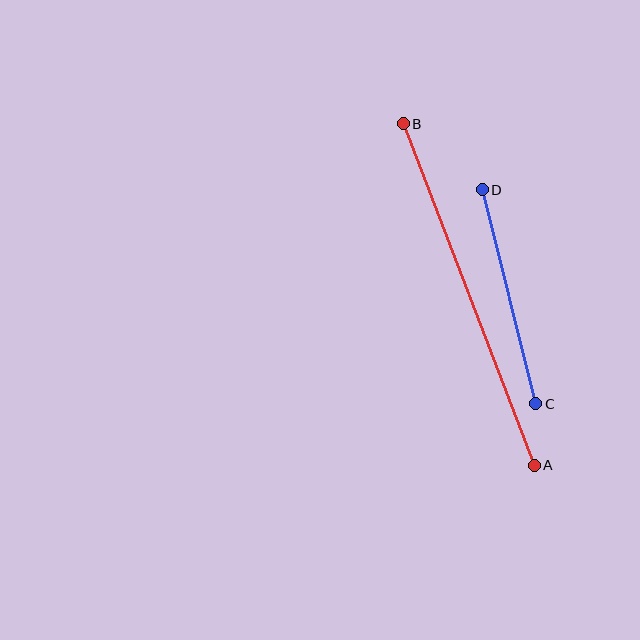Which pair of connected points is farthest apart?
Points A and B are farthest apart.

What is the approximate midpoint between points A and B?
The midpoint is at approximately (469, 294) pixels.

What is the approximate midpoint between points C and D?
The midpoint is at approximately (509, 297) pixels.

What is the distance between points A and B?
The distance is approximately 365 pixels.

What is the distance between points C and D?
The distance is approximately 221 pixels.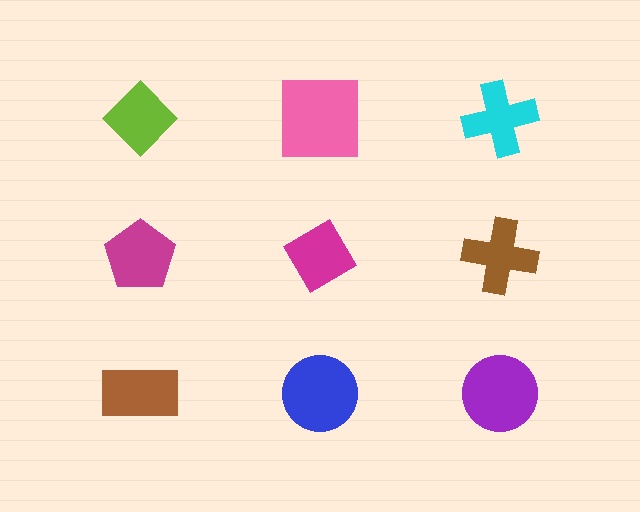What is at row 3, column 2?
A blue circle.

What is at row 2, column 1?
A magenta pentagon.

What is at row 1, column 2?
A pink square.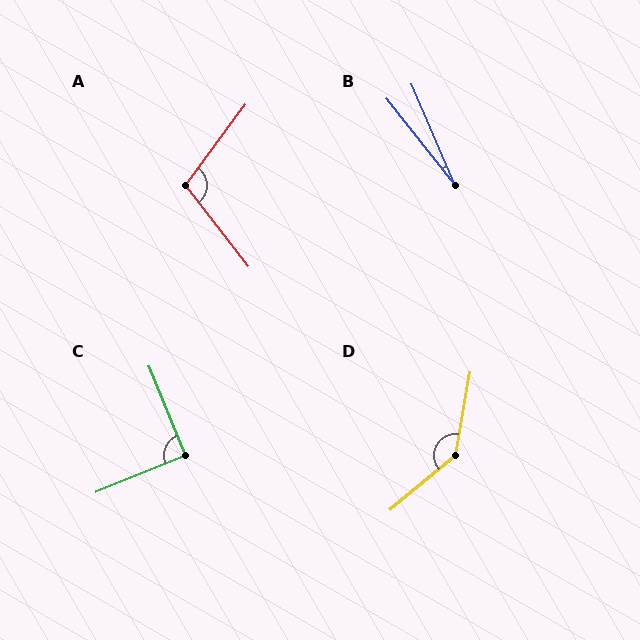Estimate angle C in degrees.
Approximately 90 degrees.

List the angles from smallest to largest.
B (15°), C (90°), A (106°), D (139°).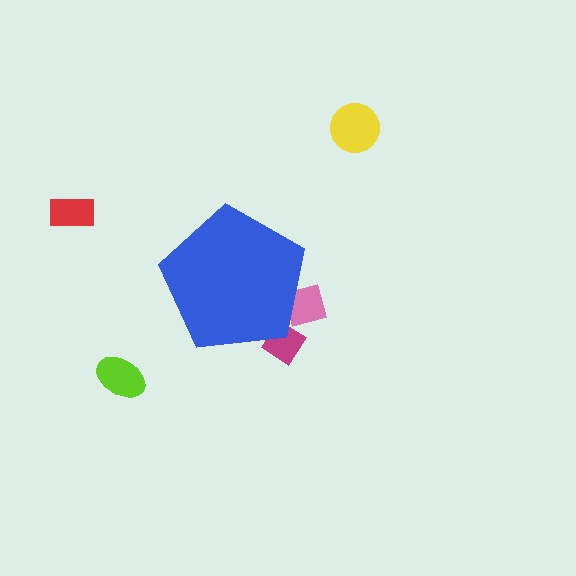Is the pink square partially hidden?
Yes, the pink square is partially hidden behind the blue pentagon.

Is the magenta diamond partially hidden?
Yes, the magenta diamond is partially hidden behind the blue pentagon.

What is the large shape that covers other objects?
A blue pentagon.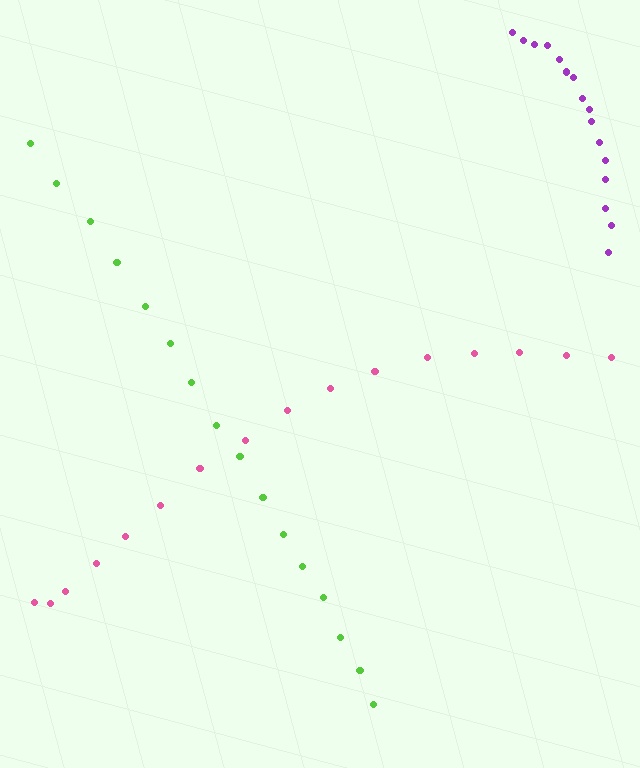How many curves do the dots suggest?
There are 3 distinct paths.